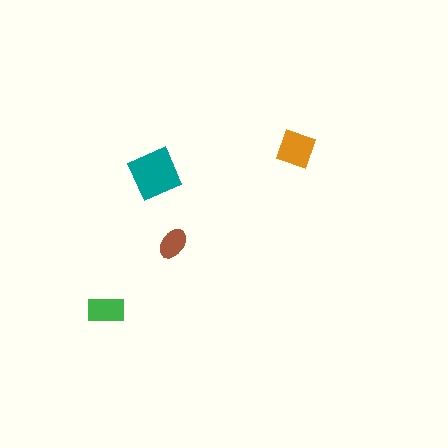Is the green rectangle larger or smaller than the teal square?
Smaller.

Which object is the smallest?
The brown ellipse.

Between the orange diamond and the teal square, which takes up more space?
The teal square.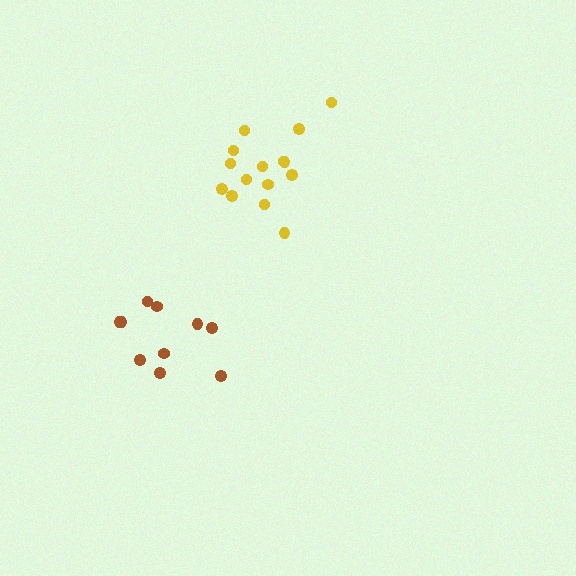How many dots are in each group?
Group 1: 10 dots, Group 2: 15 dots (25 total).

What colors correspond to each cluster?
The clusters are colored: brown, yellow.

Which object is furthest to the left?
The brown cluster is leftmost.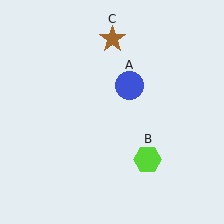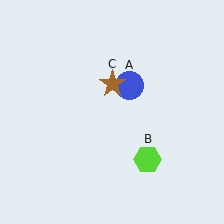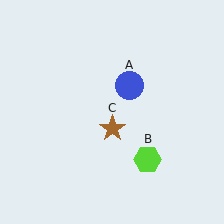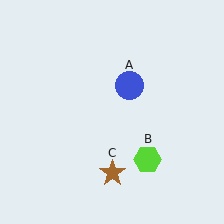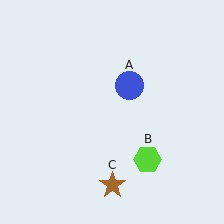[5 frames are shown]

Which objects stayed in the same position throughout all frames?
Blue circle (object A) and lime hexagon (object B) remained stationary.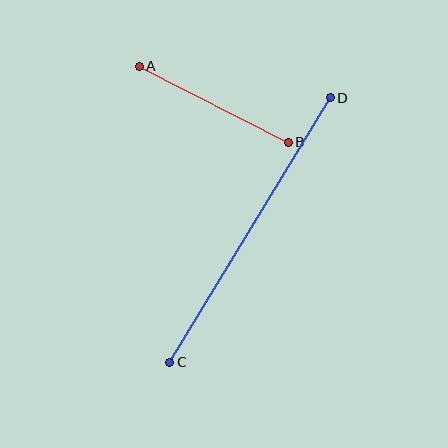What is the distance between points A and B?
The distance is approximately 167 pixels.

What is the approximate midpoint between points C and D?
The midpoint is at approximately (250, 230) pixels.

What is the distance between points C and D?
The distance is approximately 310 pixels.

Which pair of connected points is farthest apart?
Points C and D are farthest apart.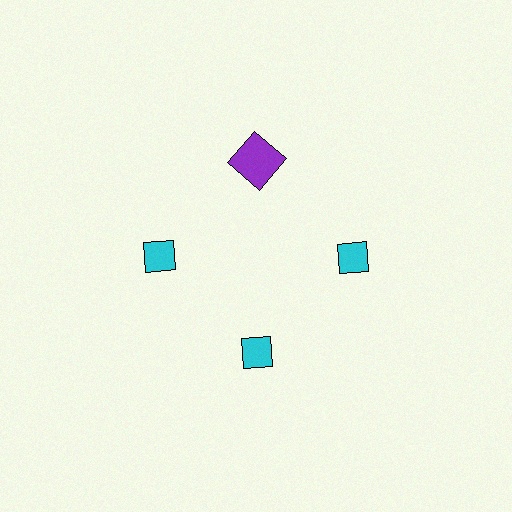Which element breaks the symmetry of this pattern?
The purple square at roughly the 12 o'clock position breaks the symmetry. All other shapes are cyan diamonds.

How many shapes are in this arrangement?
There are 4 shapes arranged in a ring pattern.